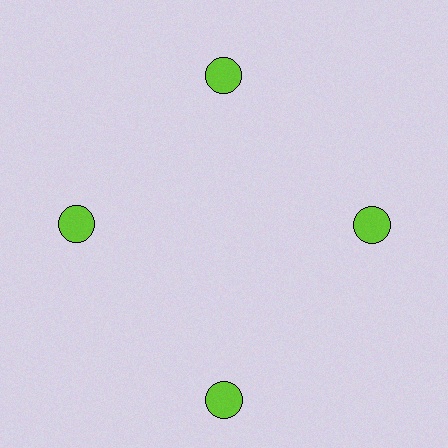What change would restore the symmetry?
The symmetry would be restored by moving it inward, back onto the ring so that all 4 circles sit at equal angles and equal distance from the center.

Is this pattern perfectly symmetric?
No. The 4 lime circles are arranged in a ring, but one element near the 6 o'clock position is pushed outward from the center, breaking the 4-fold rotational symmetry.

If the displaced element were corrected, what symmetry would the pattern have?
It would have 4-fold rotational symmetry — the pattern would map onto itself every 90 degrees.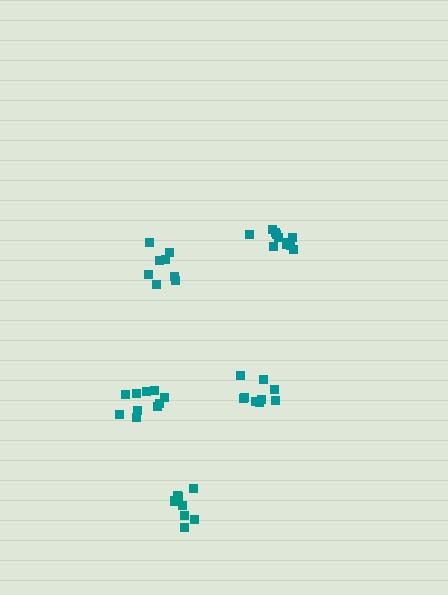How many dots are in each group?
Group 1: 9 dots, Group 2: 8 dots, Group 3: 11 dots, Group 4: 9 dots, Group 5: 10 dots (47 total).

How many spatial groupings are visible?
There are 5 spatial groupings.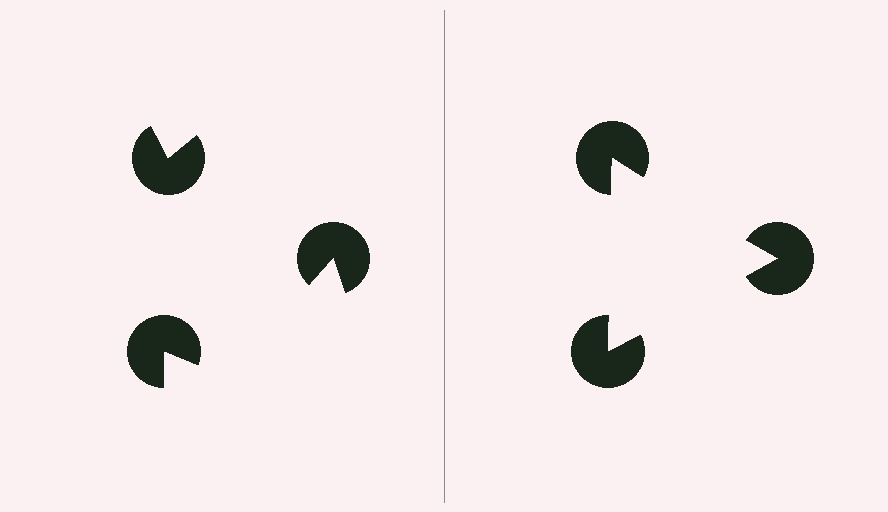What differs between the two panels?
The pac-man discs are positioned identically on both sides; only the wedge orientations differ. On the right they align to a triangle; on the left they are misaligned.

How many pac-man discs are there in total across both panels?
6 — 3 on each side.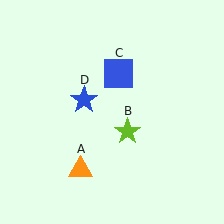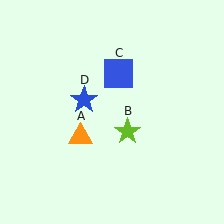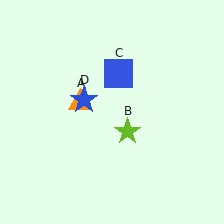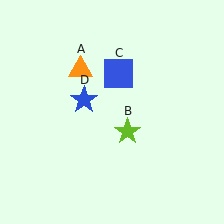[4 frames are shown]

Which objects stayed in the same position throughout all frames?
Lime star (object B) and blue square (object C) and blue star (object D) remained stationary.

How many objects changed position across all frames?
1 object changed position: orange triangle (object A).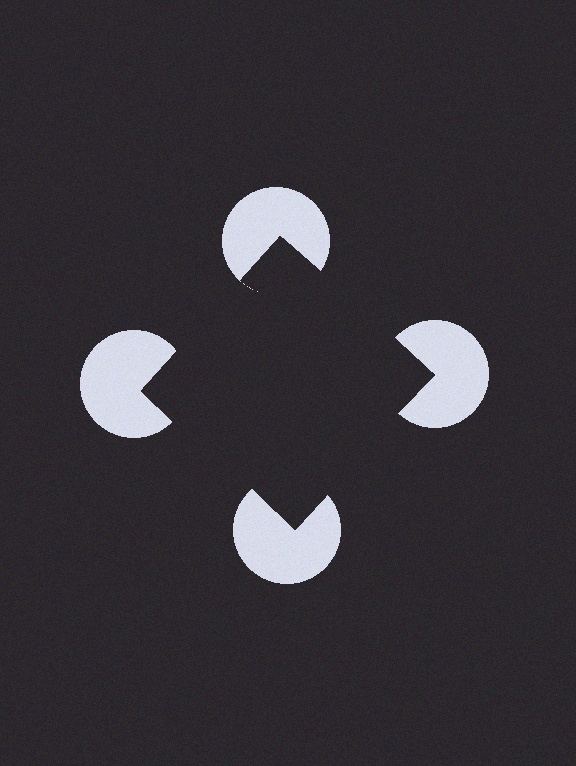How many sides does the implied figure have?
4 sides.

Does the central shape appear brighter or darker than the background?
It typically appears slightly darker than the background, even though no actual brightness change is drawn.